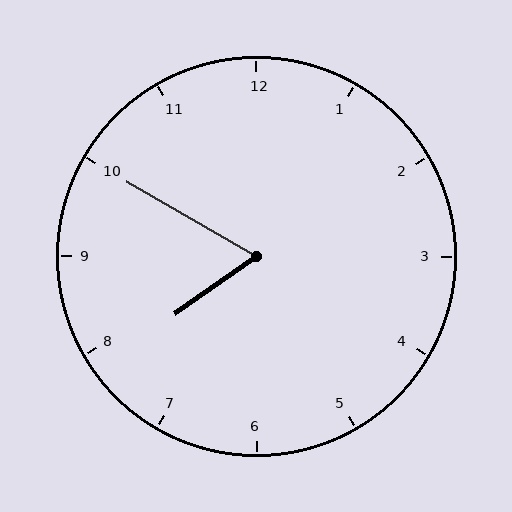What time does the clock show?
7:50.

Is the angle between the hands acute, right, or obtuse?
It is acute.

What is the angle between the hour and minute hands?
Approximately 65 degrees.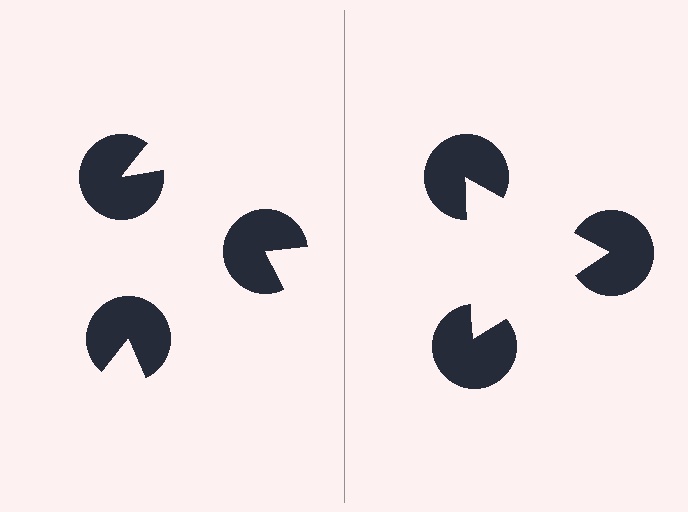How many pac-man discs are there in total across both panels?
6 — 3 on each side.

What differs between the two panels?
The pac-man discs are positioned identically on both sides; only the wedge orientations differ. On the right they align to a triangle; on the left they are misaligned.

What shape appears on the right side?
An illusory triangle.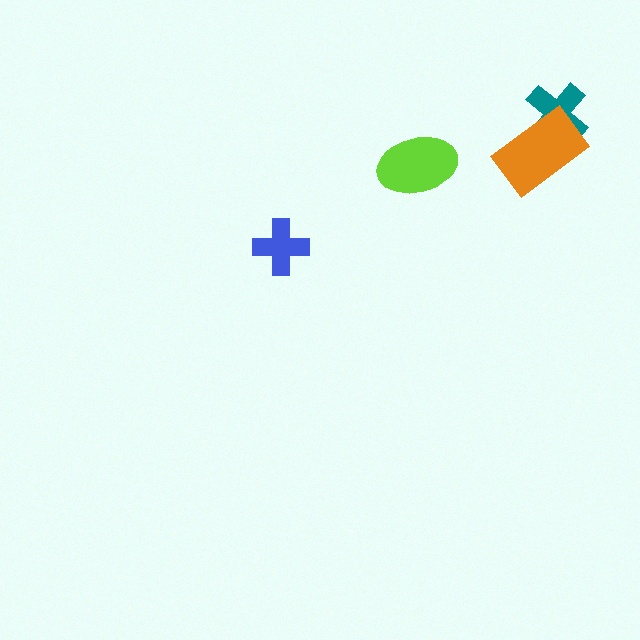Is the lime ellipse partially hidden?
No, no other shape covers it.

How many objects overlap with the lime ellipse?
0 objects overlap with the lime ellipse.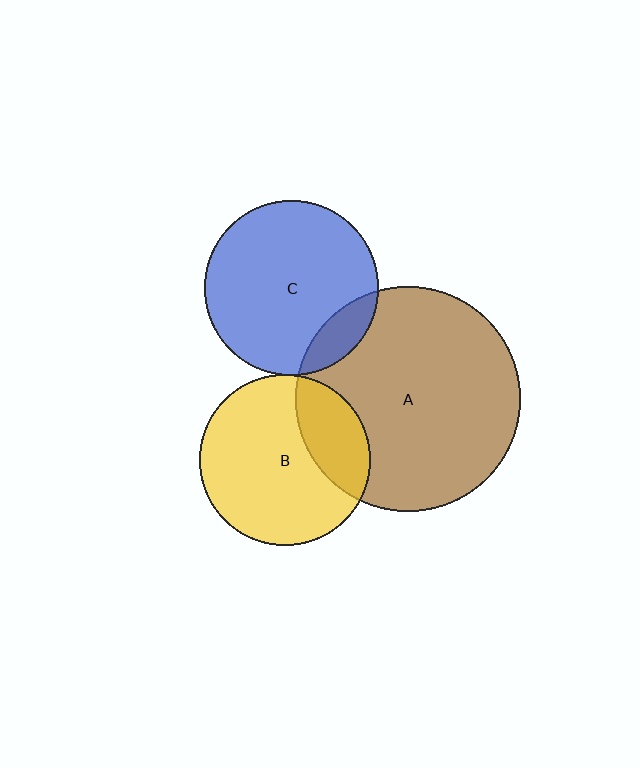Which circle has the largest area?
Circle A (brown).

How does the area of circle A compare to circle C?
Approximately 1.7 times.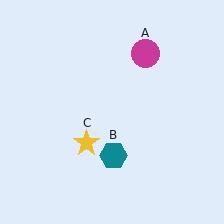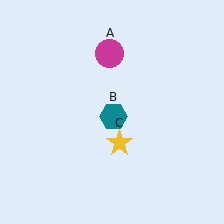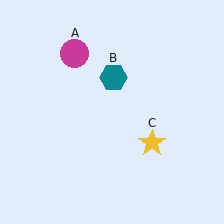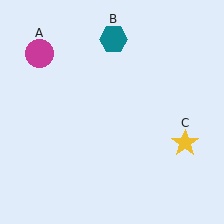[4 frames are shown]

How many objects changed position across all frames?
3 objects changed position: magenta circle (object A), teal hexagon (object B), yellow star (object C).